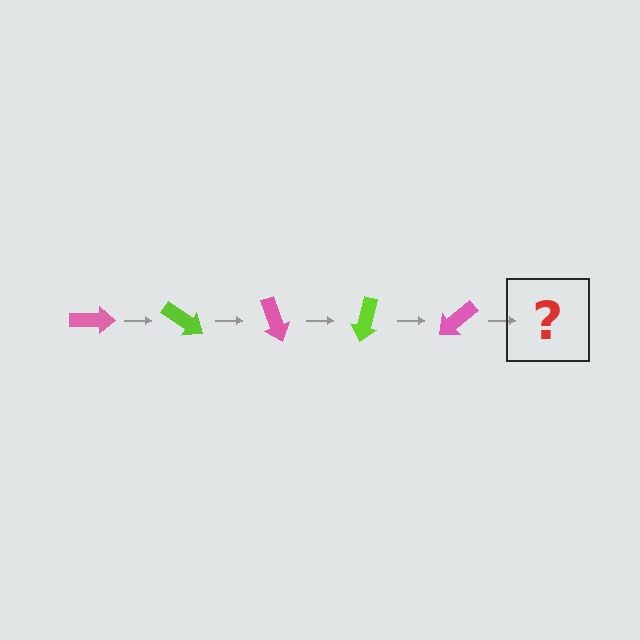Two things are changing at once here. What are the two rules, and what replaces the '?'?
The two rules are that it rotates 35 degrees each step and the color cycles through pink and lime. The '?' should be a lime arrow, rotated 175 degrees from the start.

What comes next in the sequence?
The next element should be a lime arrow, rotated 175 degrees from the start.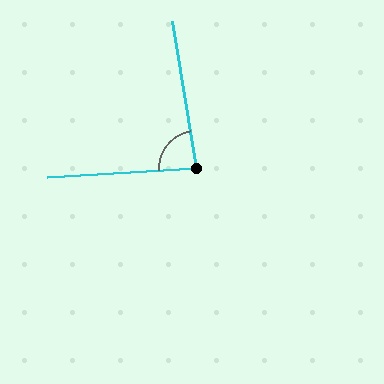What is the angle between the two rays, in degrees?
Approximately 84 degrees.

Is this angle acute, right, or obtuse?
It is acute.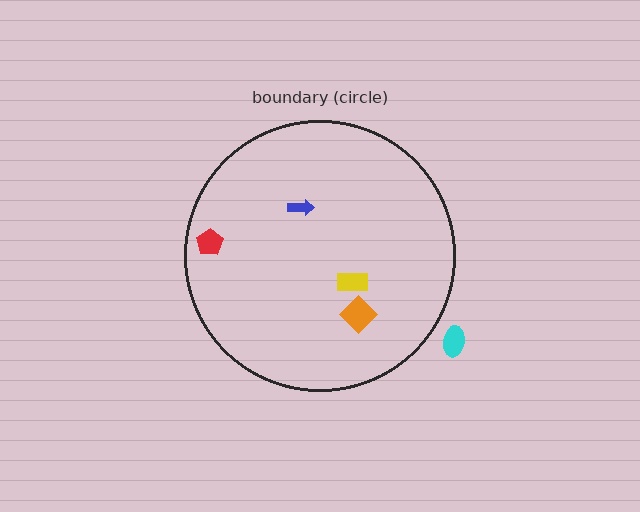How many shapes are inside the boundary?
4 inside, 1 outside.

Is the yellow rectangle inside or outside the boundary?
Inside.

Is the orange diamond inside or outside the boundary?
Inside.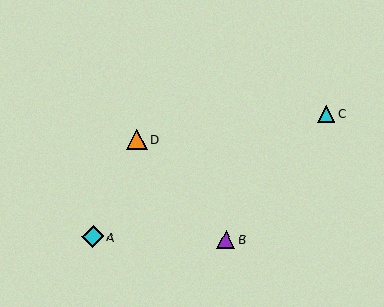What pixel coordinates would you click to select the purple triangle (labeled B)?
Click at (226, 240) to select the purple triangle B.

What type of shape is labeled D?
Shape D is an orange triangle.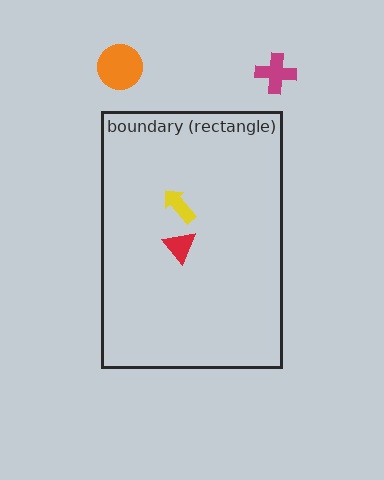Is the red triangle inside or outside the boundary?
Inside.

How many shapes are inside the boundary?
2 inside, 2 outside.